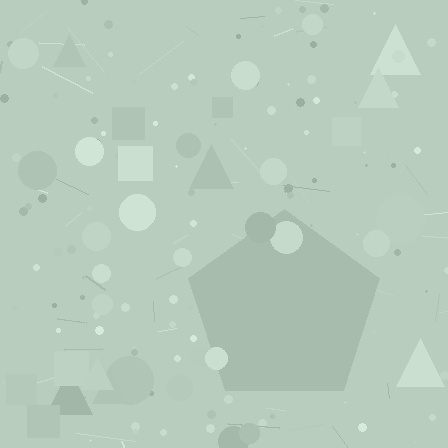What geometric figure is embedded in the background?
A pentagon is embedded in the background.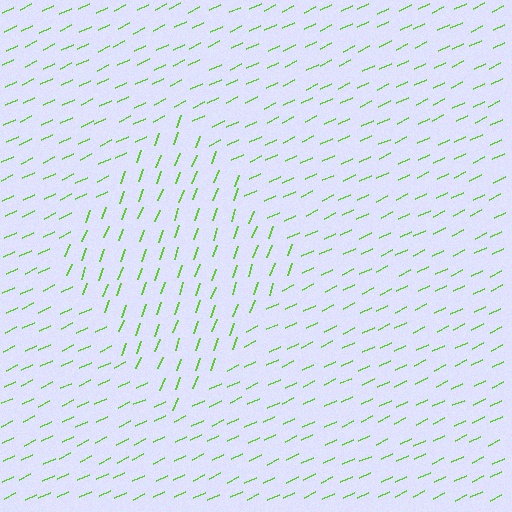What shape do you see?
I see a diamond.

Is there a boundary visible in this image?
Yes, there is a texture boundary formed by a change in line orientation.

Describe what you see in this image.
The image is filled with small lime line segments. A diamond region in the image has lines oriented differently from the surrounding lines, creating a visible texture boundary.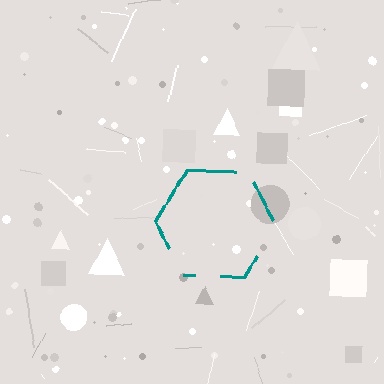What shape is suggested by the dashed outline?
The dashed outline suggests a hexagon.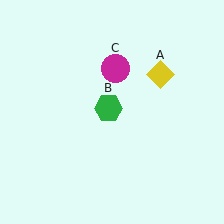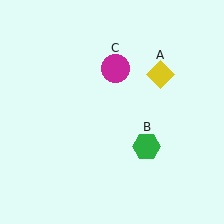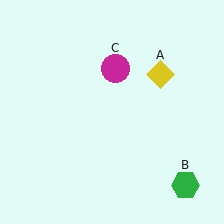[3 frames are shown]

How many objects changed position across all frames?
1 object changed position: green hexagon (object B).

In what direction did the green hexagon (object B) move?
The green hexagon (object B) moved down and to the right.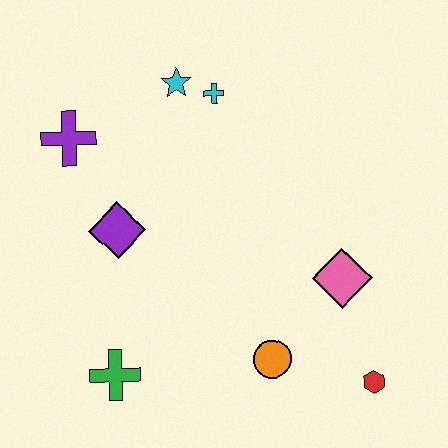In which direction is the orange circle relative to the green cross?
The orange circle is to the right of the green cross.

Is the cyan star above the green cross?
Yes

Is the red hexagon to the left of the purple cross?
No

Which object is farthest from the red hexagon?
The purple cross is farthest from the red hexagon.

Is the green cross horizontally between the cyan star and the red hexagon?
No